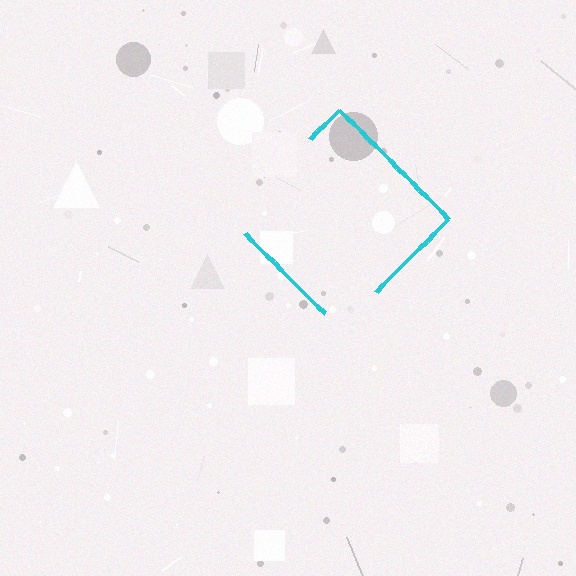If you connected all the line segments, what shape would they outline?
They would outline a diamond.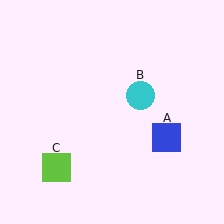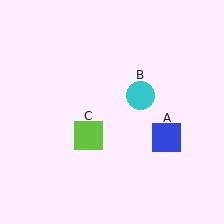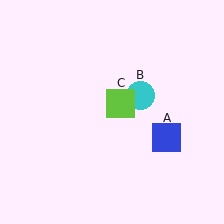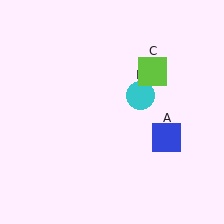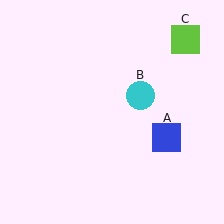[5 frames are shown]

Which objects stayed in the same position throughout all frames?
Blue square (object A) and cyan circle (object B) remained stationary.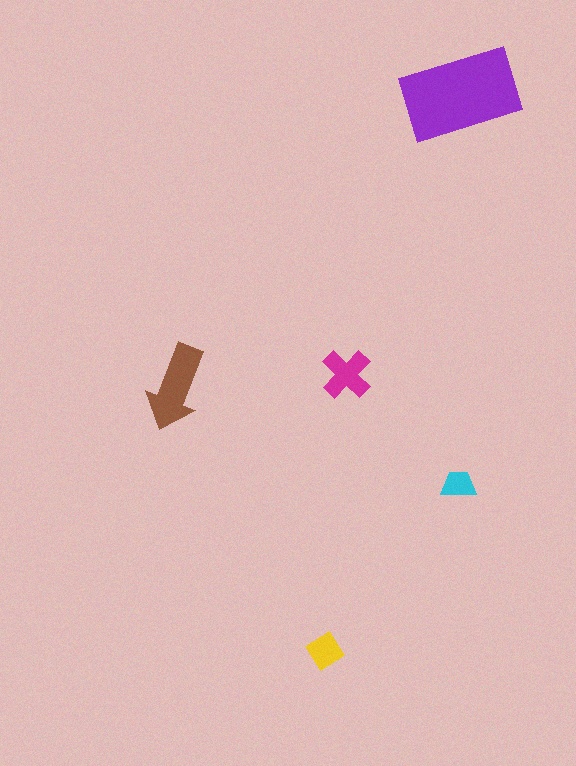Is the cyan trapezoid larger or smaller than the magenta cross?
Smaller.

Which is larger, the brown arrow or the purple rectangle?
The purple rectangle.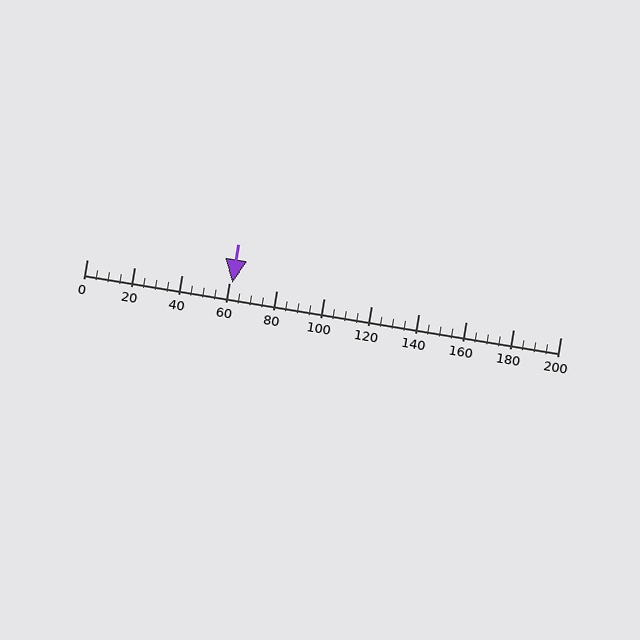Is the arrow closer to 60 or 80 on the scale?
The arrow is closer to 60.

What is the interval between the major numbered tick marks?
The major tick marks are spaced 20 units apart.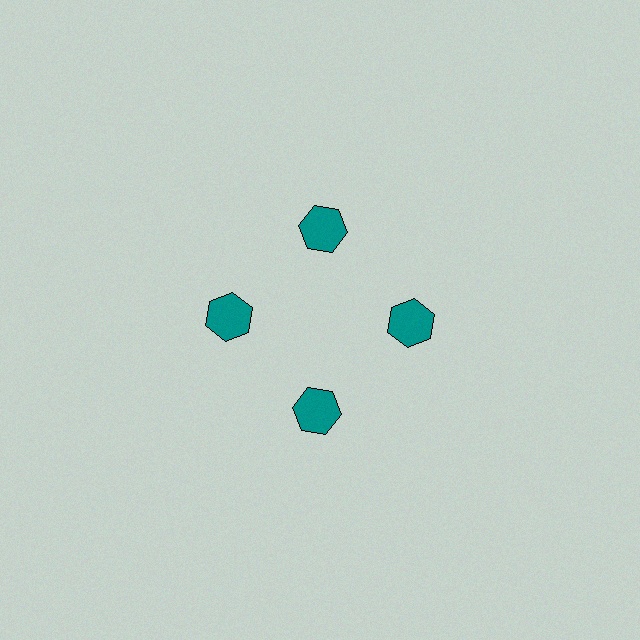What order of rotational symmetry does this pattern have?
This pattern has 4-fold rotational symmetry.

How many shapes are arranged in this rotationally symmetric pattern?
There are 4 shapes, arranged in 4 groups of 1.